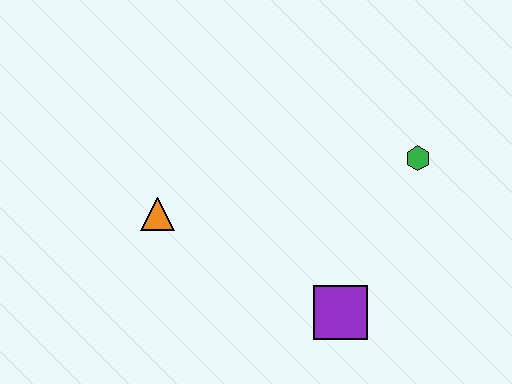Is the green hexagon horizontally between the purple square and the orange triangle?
No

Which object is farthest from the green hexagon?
The orange triangle is farthest from the green hexagon.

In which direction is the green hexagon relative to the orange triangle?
The green hexagon is to the right of the orange triangle.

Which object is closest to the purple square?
The green hexagon is closest to the purple square.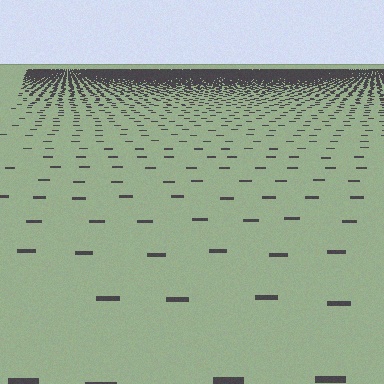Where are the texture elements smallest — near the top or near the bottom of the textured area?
Near the top.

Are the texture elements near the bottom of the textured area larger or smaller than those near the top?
Larger. Near the bottom, elements are closer to the viewer and appear at a bigger on-screen size.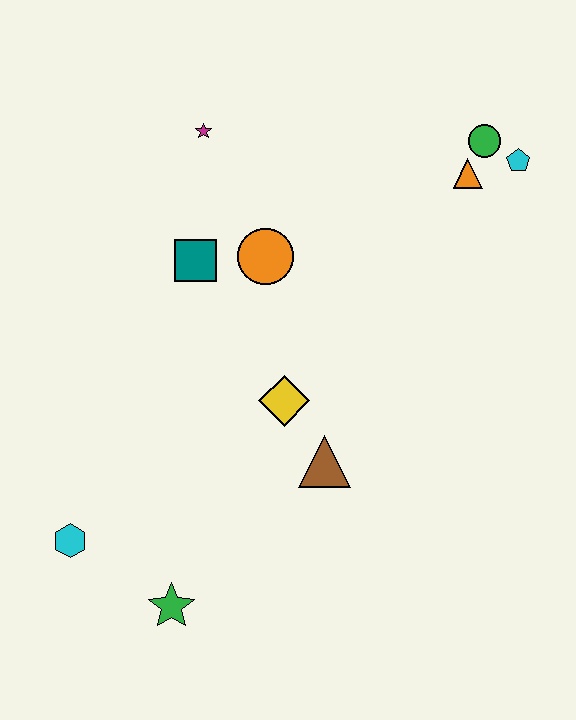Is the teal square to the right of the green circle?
No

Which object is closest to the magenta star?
The teal square is closest to the magenta star.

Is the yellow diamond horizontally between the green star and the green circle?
Yes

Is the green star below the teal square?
Yes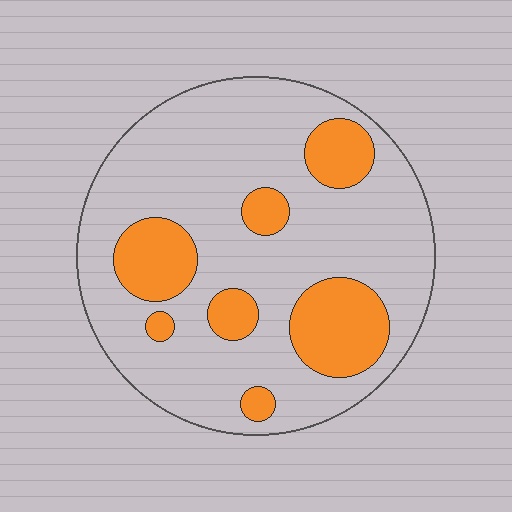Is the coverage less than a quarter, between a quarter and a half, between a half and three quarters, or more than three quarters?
Less than a quarter.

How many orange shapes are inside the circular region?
7.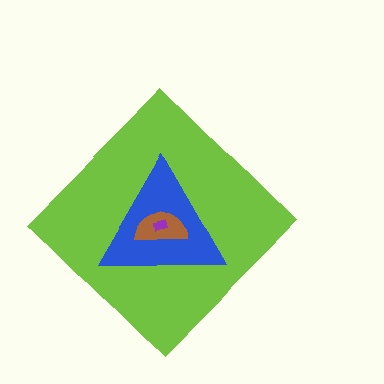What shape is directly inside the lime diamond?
The blue triangle.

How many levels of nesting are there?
4.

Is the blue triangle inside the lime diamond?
Yes.